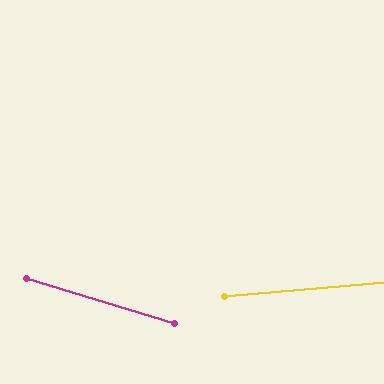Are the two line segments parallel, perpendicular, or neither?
Neither parallel nor perpendicular — they differ by about 22°.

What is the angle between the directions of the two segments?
Approximately 22 degrees.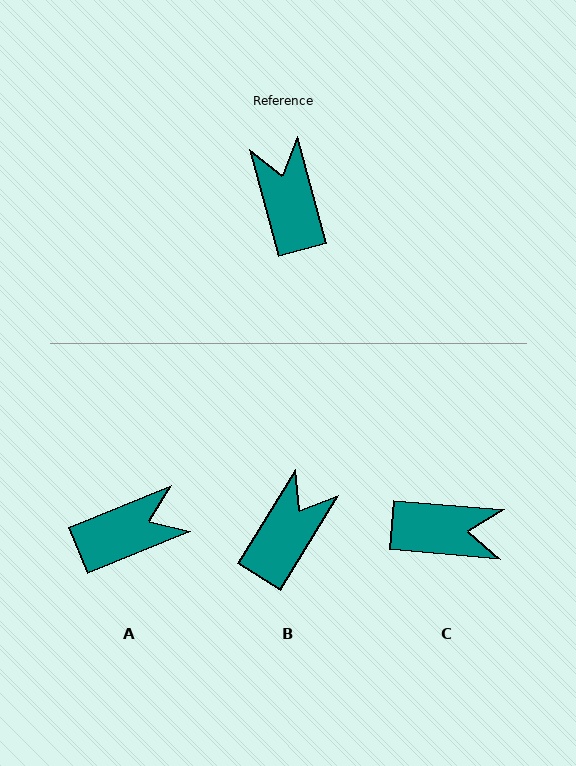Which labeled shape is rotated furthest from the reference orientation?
C, about 110 degrees away.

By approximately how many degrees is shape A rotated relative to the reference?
Approximately 83 degrees clockwise.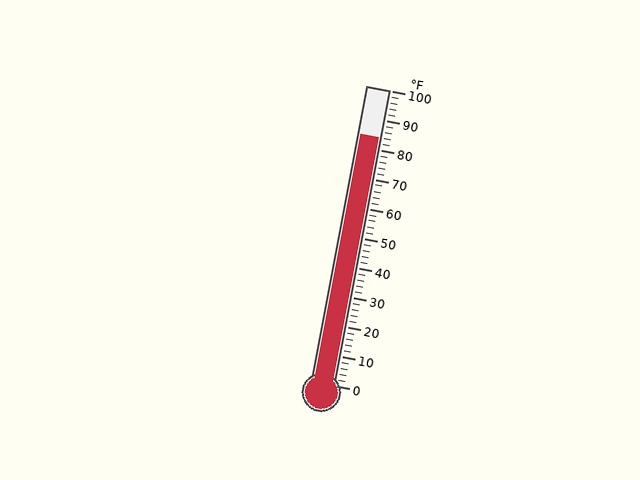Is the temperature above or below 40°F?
The temperature is above 40°F.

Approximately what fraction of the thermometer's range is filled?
The thermometer is filled to approximately 85% of its range.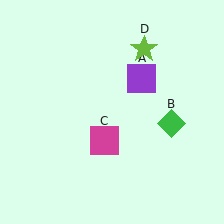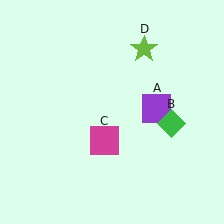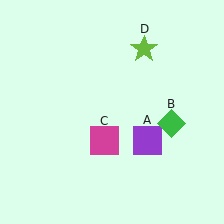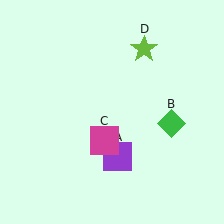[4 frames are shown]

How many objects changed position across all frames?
1 object changed position: purple square (object A).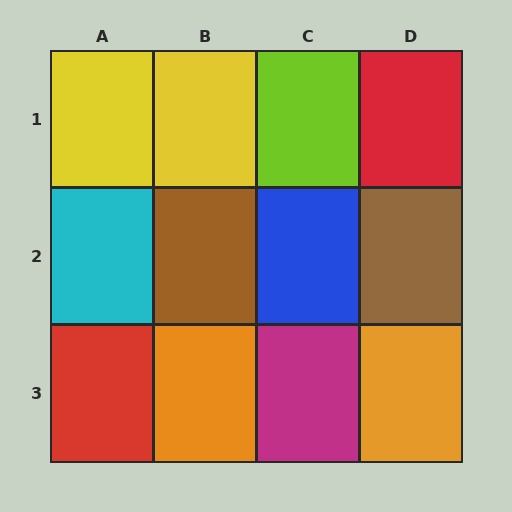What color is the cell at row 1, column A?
Yellow.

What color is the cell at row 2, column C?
Blue.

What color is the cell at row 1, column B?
Yellow.